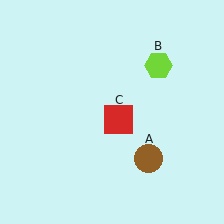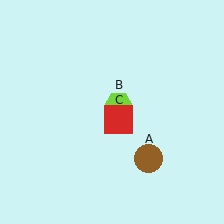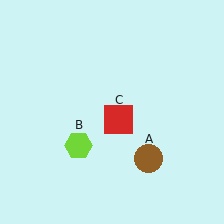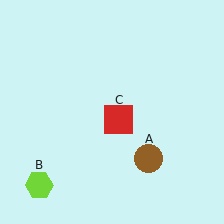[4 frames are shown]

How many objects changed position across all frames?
1 object changed position: lime hexagon (object B).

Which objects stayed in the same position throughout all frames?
Brown circle (object A) and red square (object C) remained stationary.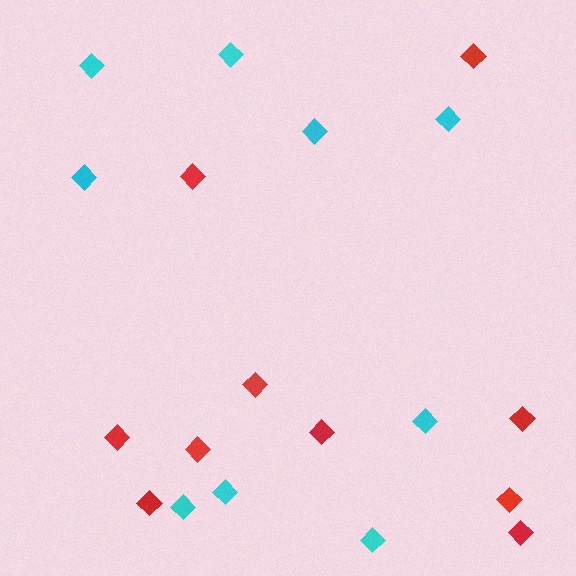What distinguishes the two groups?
There are 2 groups: one group of cyan diamonds (9) and one group of red diamonds (10).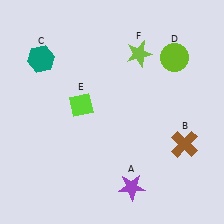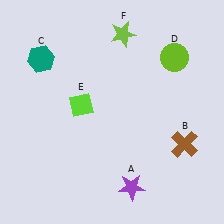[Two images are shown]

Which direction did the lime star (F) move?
The lime star (F) moved up.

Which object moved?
The lime star (F) moved up.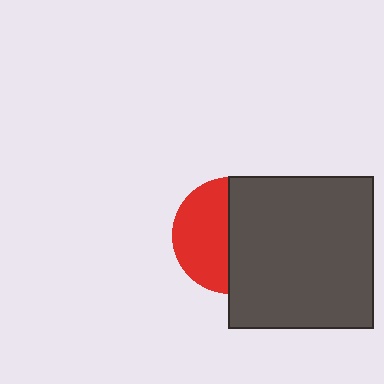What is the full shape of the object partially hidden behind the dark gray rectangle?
The partially hidden object is a red circle.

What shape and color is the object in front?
The object in front is a dark gray rectangle.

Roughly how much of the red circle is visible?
About half of it is visible (roughly 46%).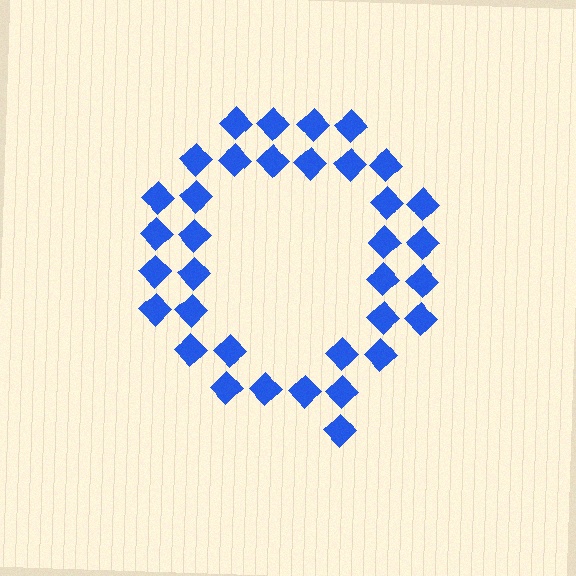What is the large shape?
The large shape is the letter Q.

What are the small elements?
The small elements are diamonds.